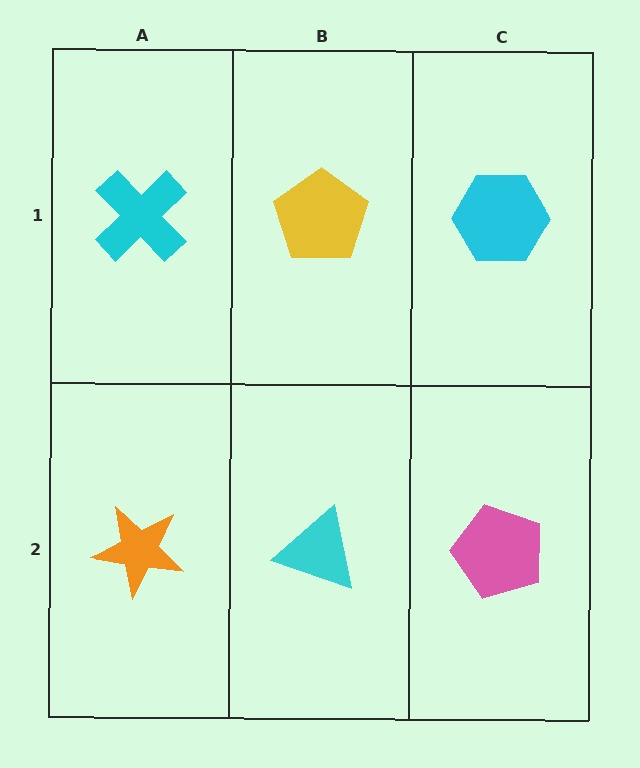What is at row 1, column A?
A cyan cross.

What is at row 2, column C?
A pink pentagon.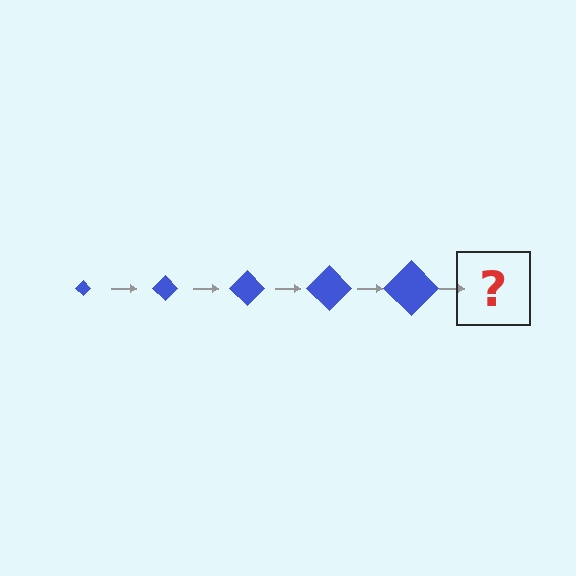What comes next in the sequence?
The next element should be a blue diamond, larger than the previous one.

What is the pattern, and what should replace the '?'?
The pattern is that the diamond gets progressively larger each step. The '?' should be a blue diamond, larger than the previous one.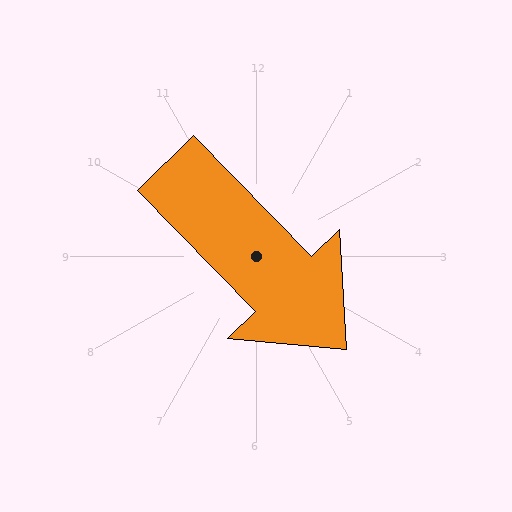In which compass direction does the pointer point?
Southeast.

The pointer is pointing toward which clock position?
Roughly 5 o'clock.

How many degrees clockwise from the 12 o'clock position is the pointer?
Approximately 136 degrees.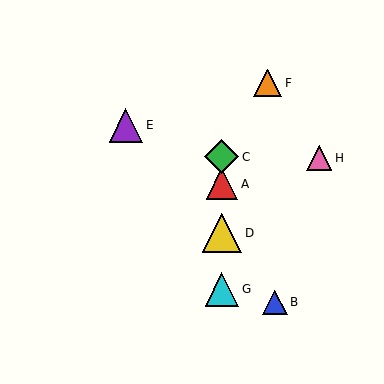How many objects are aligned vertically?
4 objects (A, C, D, G) are aligned vertically.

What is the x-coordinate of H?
Object H is at x≈319.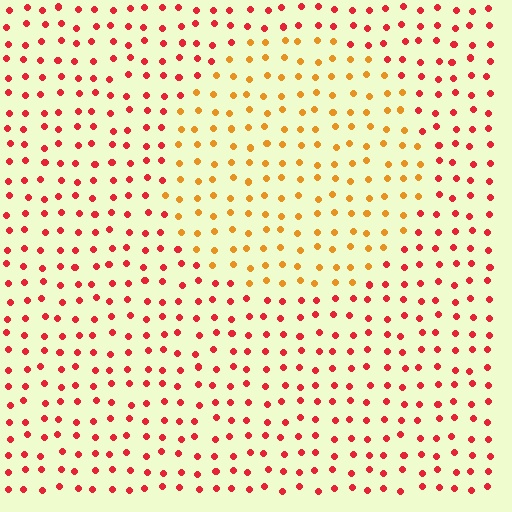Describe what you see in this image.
The image is filled with small red elements in a uniform arrangement. A circle-shaped region is visible where the elements are tinted to a slightly different hue, forming a subtle color boundary.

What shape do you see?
I see a circle.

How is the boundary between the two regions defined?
The boundary is defined purely by a slight shift in hue (about 40 degrees). Spacing, size, and orientation are identical on both sides.